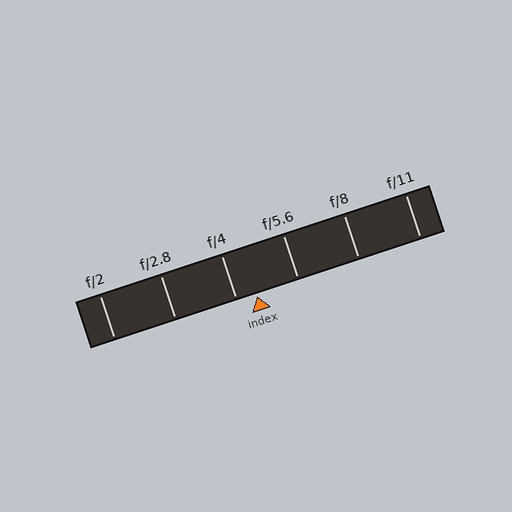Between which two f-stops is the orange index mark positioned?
The index mark is between f/4 and f/5.6.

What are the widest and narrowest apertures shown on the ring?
The widest aperture shown is f/2 and the narrowest is f/11.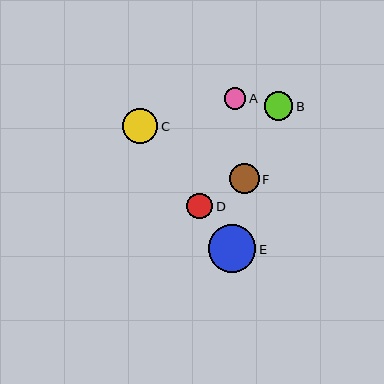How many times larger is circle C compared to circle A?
Circle C is approximately 1.6 times the size of circle A.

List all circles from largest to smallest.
From largest to smallest: E, C, F, B, D, A.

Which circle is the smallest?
Circle A is the smallest with a size of approximately 22 pixels.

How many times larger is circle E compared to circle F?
Circle E is approximately 1.6 times the size of circle F.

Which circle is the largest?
Circle E is the largest with a size of approximately 47 pixels.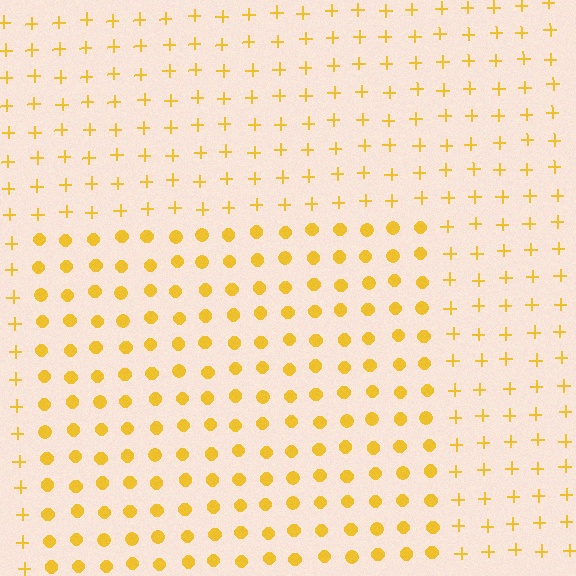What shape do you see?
I see a rectangle.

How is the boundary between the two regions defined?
The boundary is defined by a change in element shape: circles inside vs. plus signs outside. All elements share the same color and spacing.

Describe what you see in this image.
The image is filled with small yellow elements arranged in a uniform grid. A rectangle-shaped region contains circles, while the surrounding area contains plus signs. The boundary is defined purely by the change in element shape.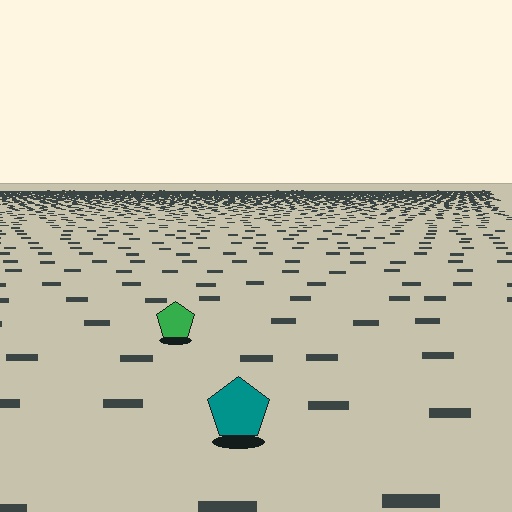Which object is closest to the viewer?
The teal pentagon is closest. The texture marks near it are larger and more spread out.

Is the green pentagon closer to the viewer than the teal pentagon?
No. The teal pentagon is closer — you can tell from the texture gradient: the ground texture is coarser near it.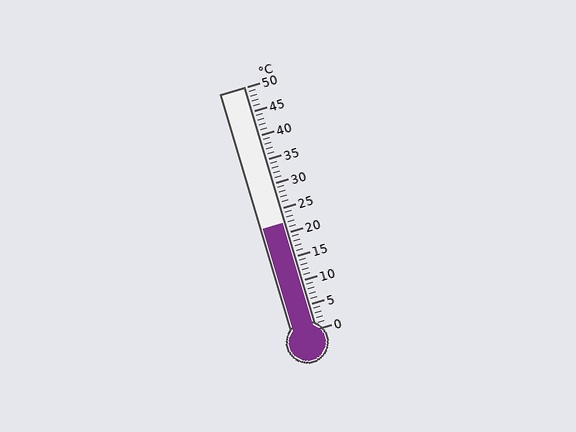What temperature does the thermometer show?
The thermometer shows approximately 22°C.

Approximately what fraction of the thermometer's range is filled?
The thermometer is filled to approximately 45% of its range.